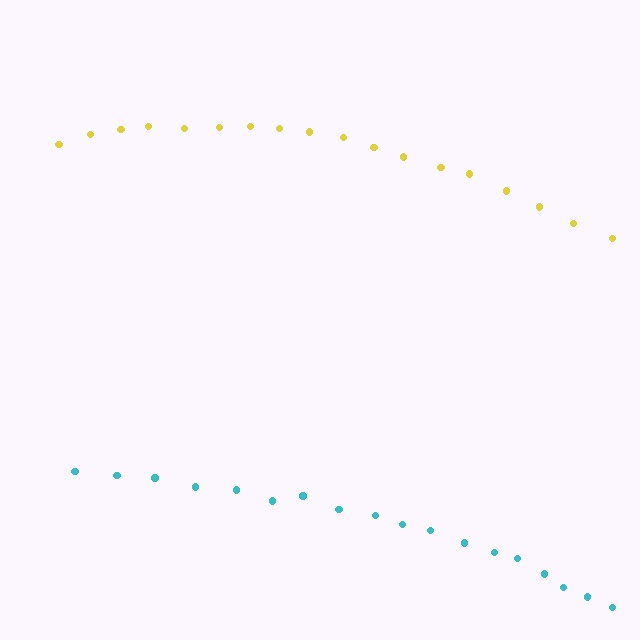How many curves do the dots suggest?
There are 2 distinct paths.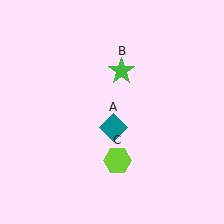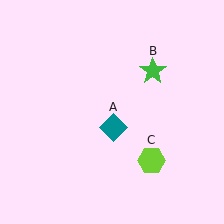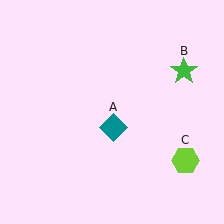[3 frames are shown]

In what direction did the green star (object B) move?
The green star (object B) moved right.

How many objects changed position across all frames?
2 objects changed position: green star (object B), lime hexagon (object C).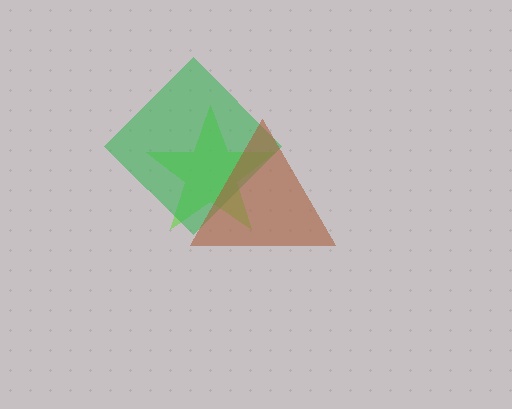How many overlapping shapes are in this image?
There are 3 overlapping shapes in the image.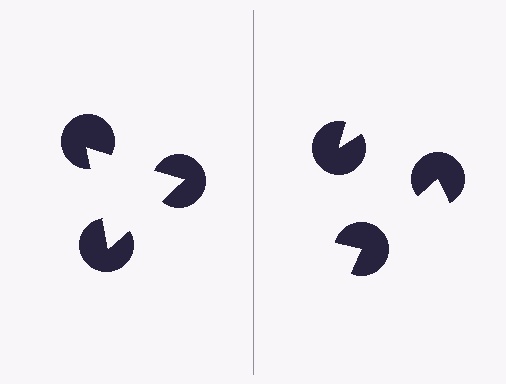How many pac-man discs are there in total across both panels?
6 — 3 on each side.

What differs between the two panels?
The pac-man discs are positioned identically on both sides; only the wedge orientations differ. On the left they align to a triangle; on the right they are misaligned.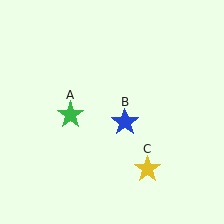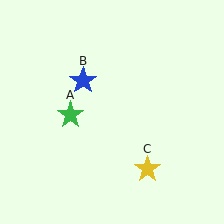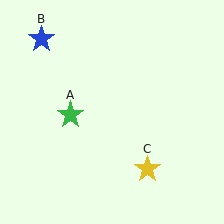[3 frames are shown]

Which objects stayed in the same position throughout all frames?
Green star (object A) and yellow star (object C) remained stationary.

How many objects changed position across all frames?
1 object changed position: blue star (object B).